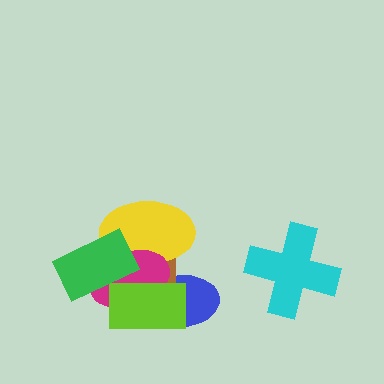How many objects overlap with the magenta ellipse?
5 objects overlap with the magenta ellipse.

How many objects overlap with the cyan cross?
0 objects overlap with the cyan cross.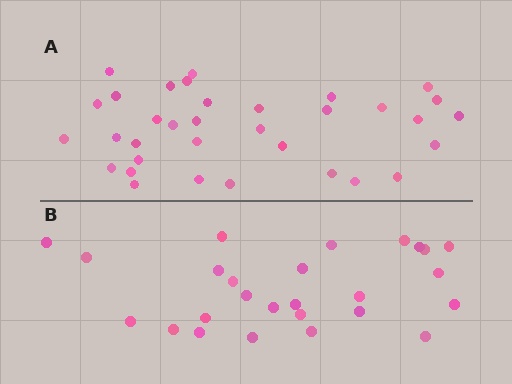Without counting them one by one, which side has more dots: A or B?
Region A (the top region) has more dots.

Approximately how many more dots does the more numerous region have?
Region A has roughly 8 or so more dots than region B.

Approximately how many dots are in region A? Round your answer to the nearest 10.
About 30 dots. (The exact count is 34, which rounds to 30.)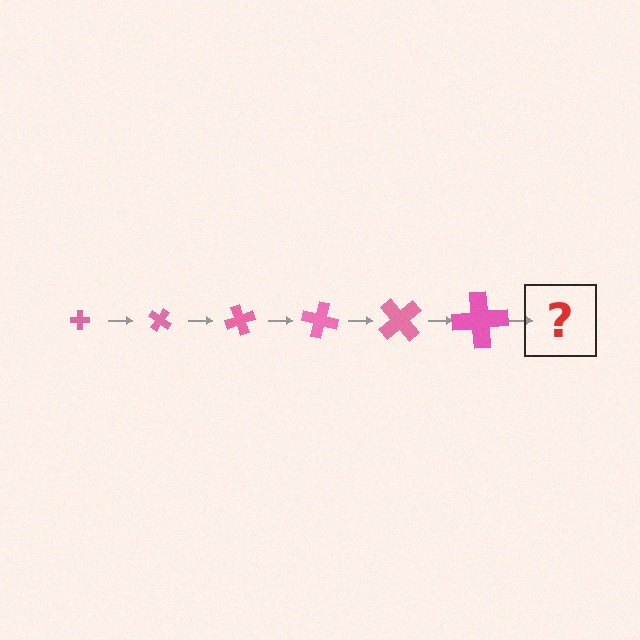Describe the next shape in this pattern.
It should be a cross, larger than the previous one and rotated 210 degrees from the start.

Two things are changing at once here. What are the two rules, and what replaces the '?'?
The two rules are that the cross grows larger each step and it rotates 35 degrees each step. The '?' should be a cross, larger than the previous one and rotated 210 degrees from the start.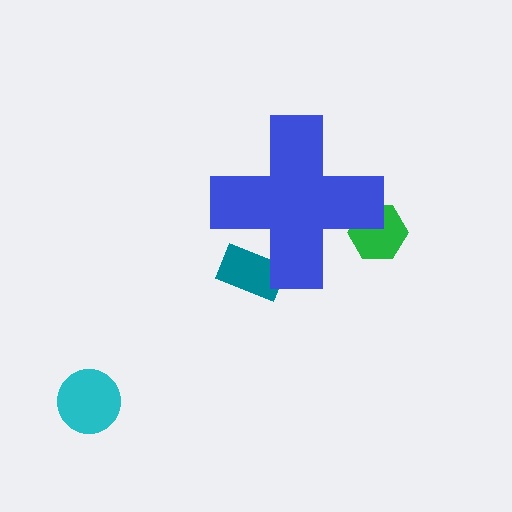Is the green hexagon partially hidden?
Yes, the green hexagon is partially hidden behind the blue cross.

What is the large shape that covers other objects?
A blue cross.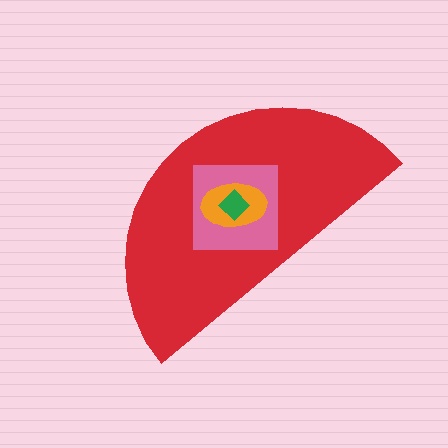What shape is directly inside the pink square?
The orange ellipse.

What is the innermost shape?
The green diamond.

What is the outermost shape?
The red semicircle.